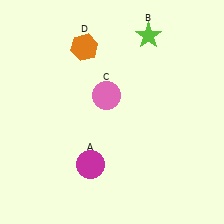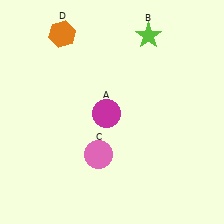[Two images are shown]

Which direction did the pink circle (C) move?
The pink circle (C) moved down.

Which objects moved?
The objects that moved are: the magenta circle (A), the pink circle (C), the orange hexagon (D).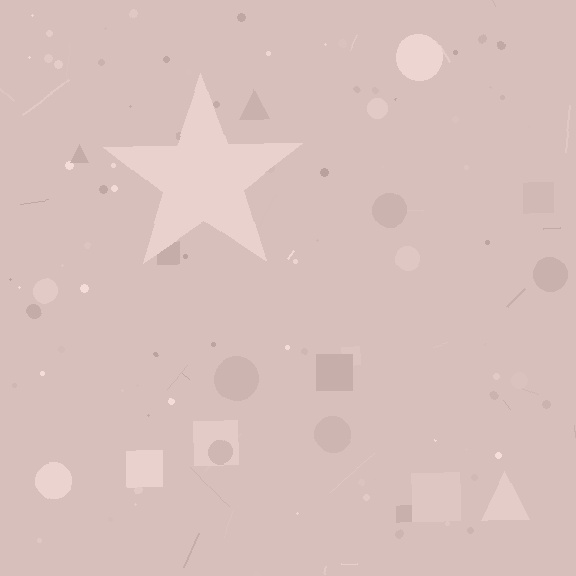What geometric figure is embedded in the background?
A star is embedded in the background.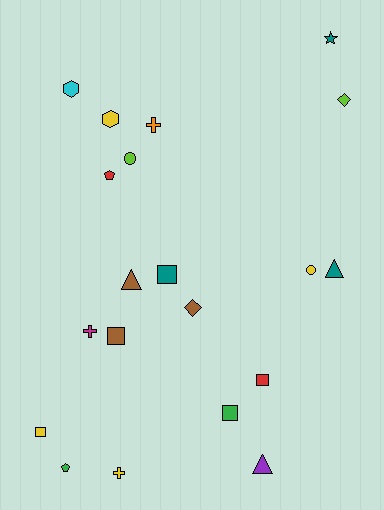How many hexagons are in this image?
There are 2 hexagons.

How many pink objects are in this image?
There are no pink objects.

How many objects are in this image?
There are 20 objects.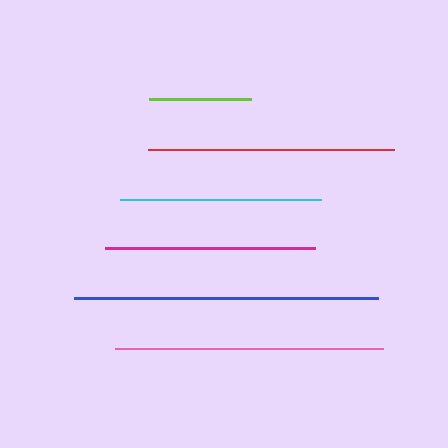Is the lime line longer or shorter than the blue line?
The blue line is longer than the lime line.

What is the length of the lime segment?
The lime segment is approximately 101 pixels long.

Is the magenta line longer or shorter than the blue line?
The blue line is longer than the magenta line.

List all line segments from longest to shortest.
From longest to shortest: blue, pink, red, magenta, cyan, lime.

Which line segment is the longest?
The blue line is the longest at approximately 304 pixels.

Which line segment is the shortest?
The lime line is the shortest at approximately 101 pixels.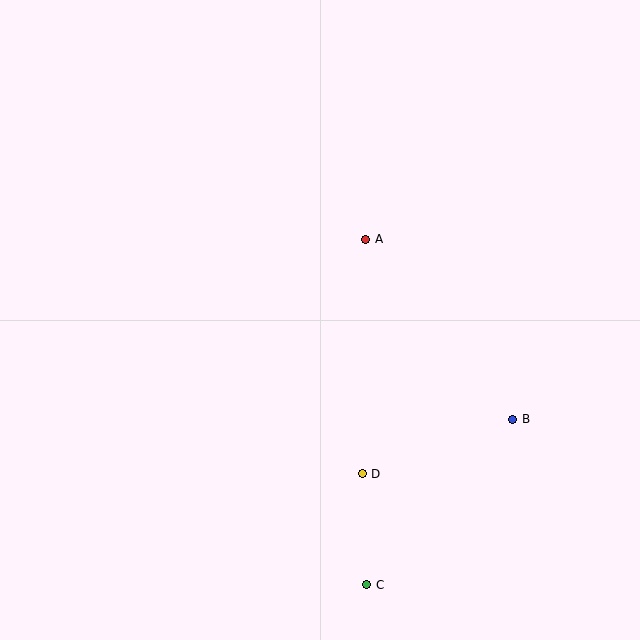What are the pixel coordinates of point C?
Point C is at (367, 585).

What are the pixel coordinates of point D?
Point D is at (362, 474).